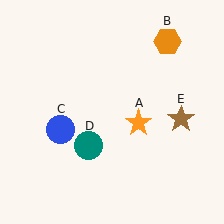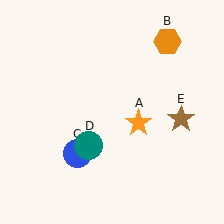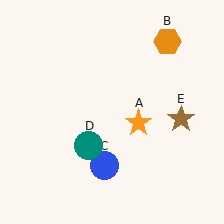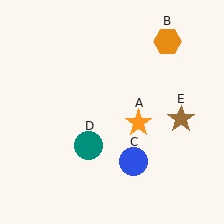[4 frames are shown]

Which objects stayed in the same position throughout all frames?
Orange star (object A) and orange hexagon (object B) and teal circle (object D) and brown star (object E) remained stationary.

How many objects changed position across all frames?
1 object changed position: blue circle (object C).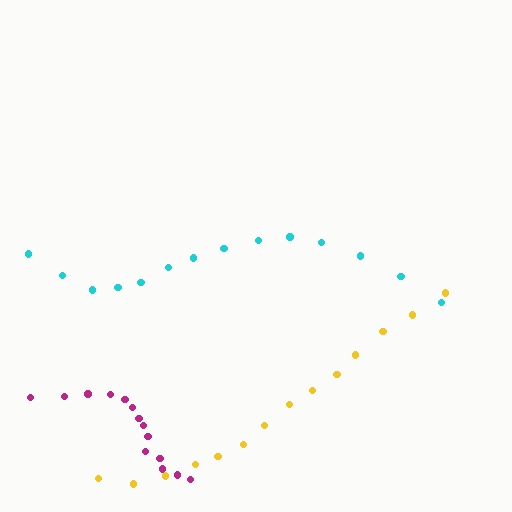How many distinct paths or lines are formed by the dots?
There are 3 distinct paths.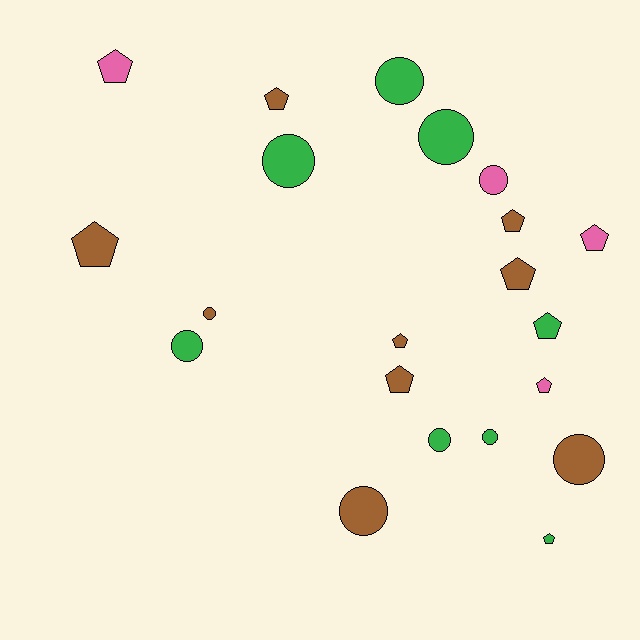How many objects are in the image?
There are 21 objects.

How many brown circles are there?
There are 3 brown circles.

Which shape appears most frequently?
Pentagon, with 11 objects.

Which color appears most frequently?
Brown, with 9 objects.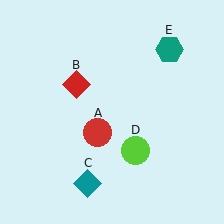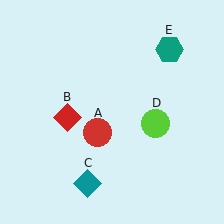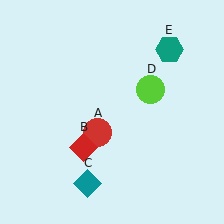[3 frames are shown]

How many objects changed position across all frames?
2 objects changed position: red diamond (object B), lime circle (object D).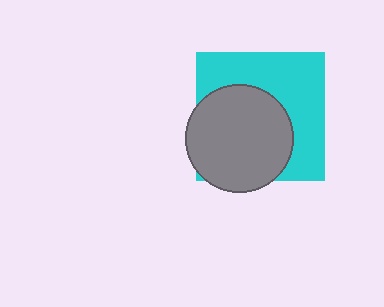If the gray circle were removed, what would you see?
You would see the complete cyan square.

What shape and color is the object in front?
The object in front is a gray circle.